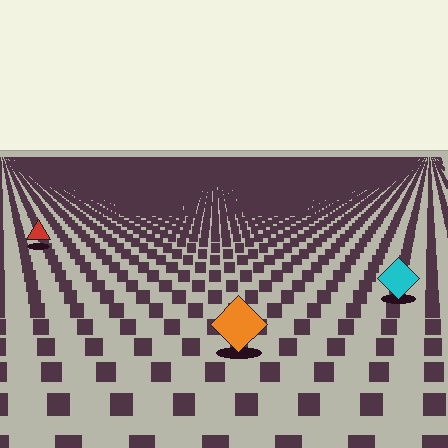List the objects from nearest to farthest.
From nearest to farthest: the orange diamond, the cyan diamond, the red triangle.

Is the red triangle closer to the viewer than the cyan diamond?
No. The cyan diamond is closer — you can tell from the texture gradient: the ground texture is coarser near it.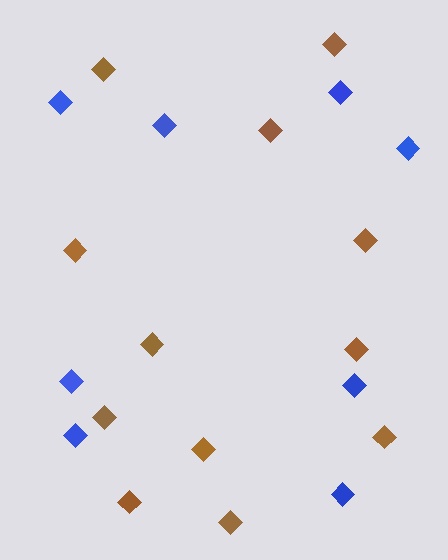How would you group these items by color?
There are 2 groups: one group of brown diamonds (12) and one group of blue diamonds (8).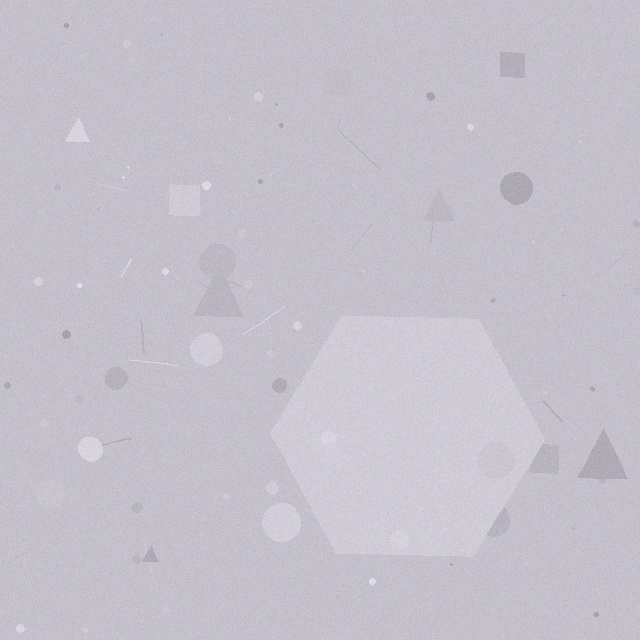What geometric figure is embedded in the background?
A hexagon is embedded in the background.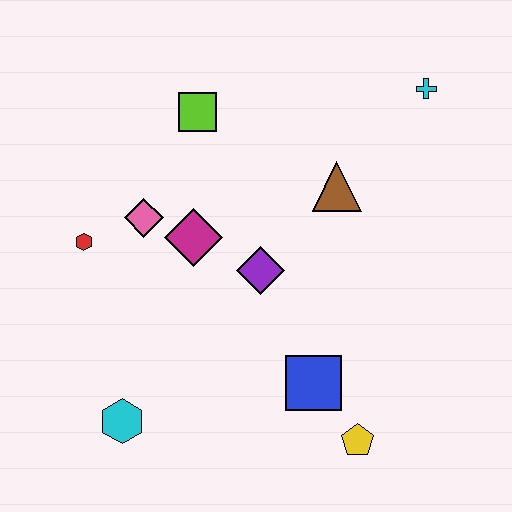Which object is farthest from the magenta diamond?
The cyan cross is farthest from the magenta diamond.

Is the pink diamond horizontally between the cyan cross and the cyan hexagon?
Yes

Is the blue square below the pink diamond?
Yes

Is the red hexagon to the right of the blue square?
No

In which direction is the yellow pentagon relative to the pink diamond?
The yellow pentagon is below the pink diamond.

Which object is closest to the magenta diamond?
The pink diamond is closest to the magenta diamond.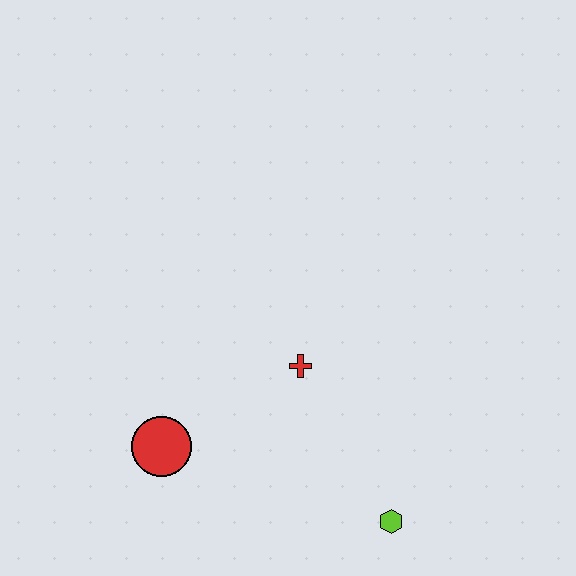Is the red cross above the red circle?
Yes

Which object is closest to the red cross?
The red circle is closest to the red cross.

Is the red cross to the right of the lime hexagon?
No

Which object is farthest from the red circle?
The lime hexagon is farthest from the red circle.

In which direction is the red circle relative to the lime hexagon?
The red circle is to the left of the lime hexagon.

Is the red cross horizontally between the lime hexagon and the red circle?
Yes